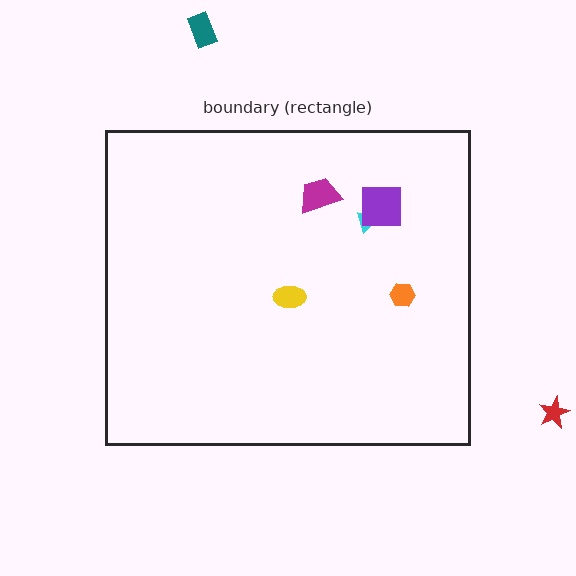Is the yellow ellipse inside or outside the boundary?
Inside.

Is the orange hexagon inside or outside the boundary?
Inside.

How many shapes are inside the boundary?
5 inside, 2 outside.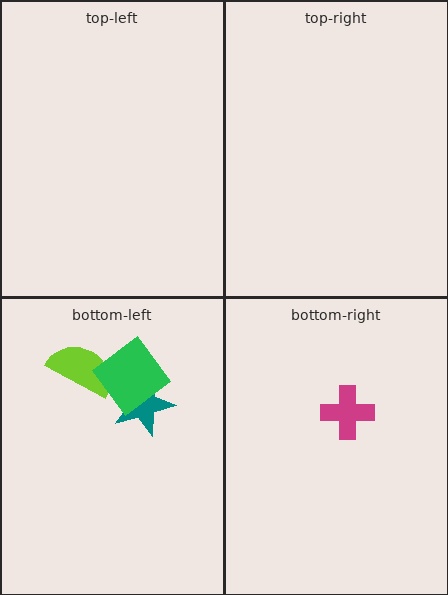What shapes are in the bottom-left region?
The lime semicircle, the teal star, the green diamond.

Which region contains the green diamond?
The bottom-left region.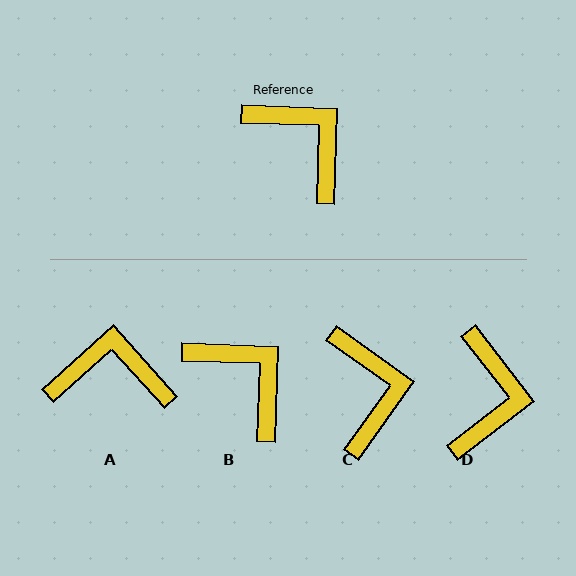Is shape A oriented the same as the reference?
No, it is off by about 44 degrees.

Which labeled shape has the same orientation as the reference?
B.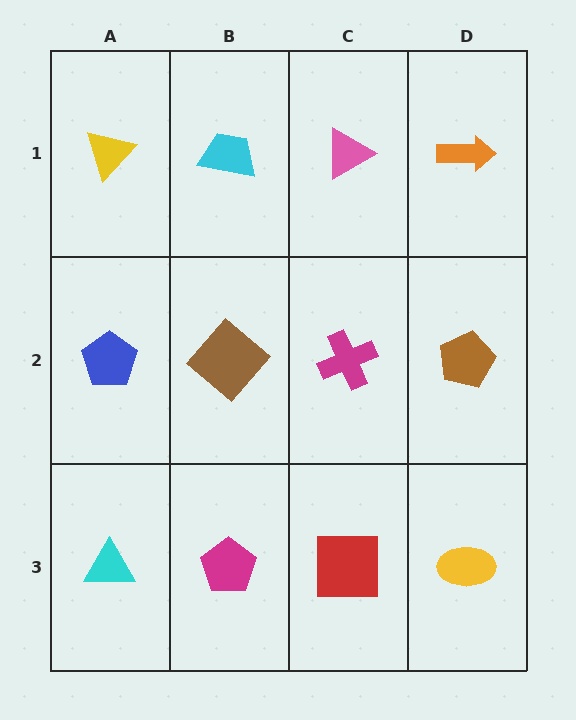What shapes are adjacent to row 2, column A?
A yellow triangle (row 1, column A), a cyan triangle (row 3, column A), a brown diamond (row 2, column B).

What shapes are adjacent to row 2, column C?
A pink triangle (row 1, column C), a red square (row 3, column C), a brown diamond (row 2, column B), a brown pentagon (row 2, column D).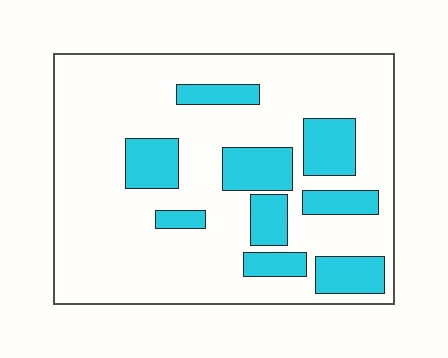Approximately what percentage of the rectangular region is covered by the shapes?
Approximately 25%.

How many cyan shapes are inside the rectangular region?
9.